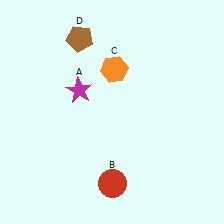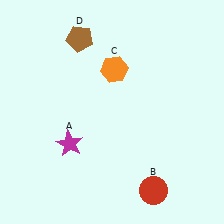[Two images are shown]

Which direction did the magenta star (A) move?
The magenta star (A) moved down.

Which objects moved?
The objects that moved are: the magenta star (A), the red circle (B).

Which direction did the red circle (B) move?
The red circle (B) moved right.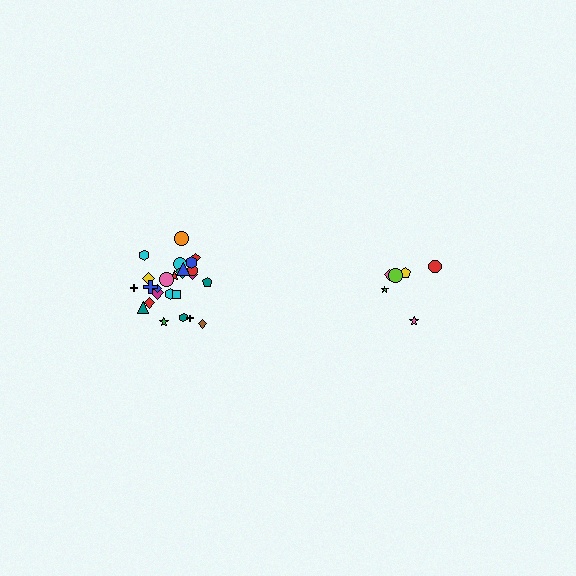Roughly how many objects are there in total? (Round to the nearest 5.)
Roughly 30 objects in total.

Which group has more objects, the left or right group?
The left group.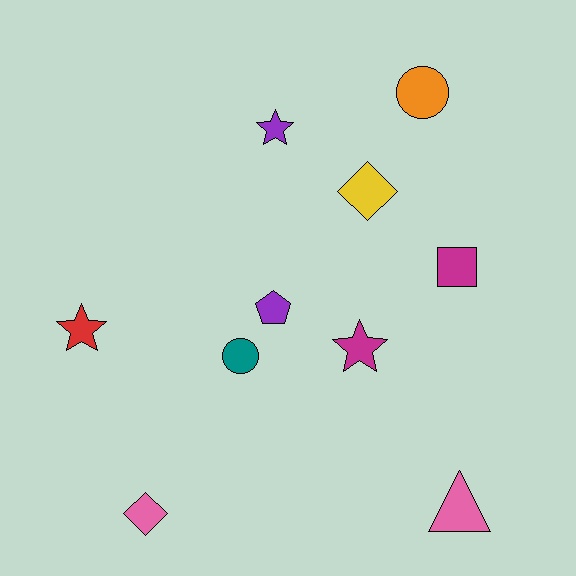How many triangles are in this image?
There is 1 triangle.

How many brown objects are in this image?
There are no brown objects.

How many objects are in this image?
There are 10 objects.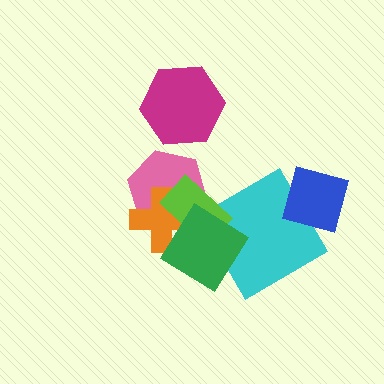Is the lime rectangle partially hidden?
Yes, it is partially covered by another shape.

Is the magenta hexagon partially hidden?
No, no other shape covers it.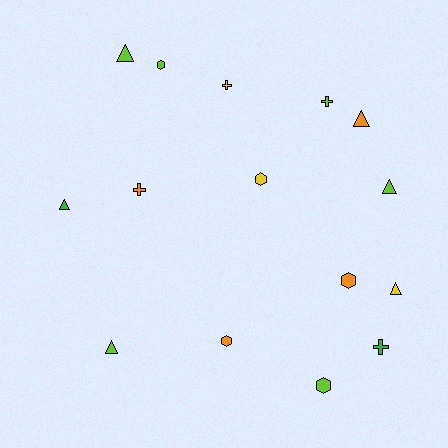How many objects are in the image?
There are 15 objects.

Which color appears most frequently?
Lime, with 6 objects.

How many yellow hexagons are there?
There is 1 yellow hexagon.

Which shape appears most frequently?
Triangle, with 6 objects.